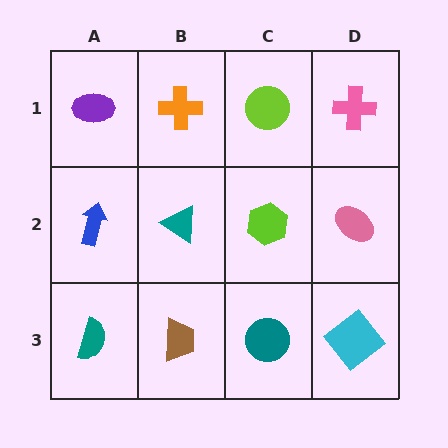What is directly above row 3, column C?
A lime hexagon.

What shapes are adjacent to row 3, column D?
A pink ellipse (row 2, column D), a teal circle (row 3, column C).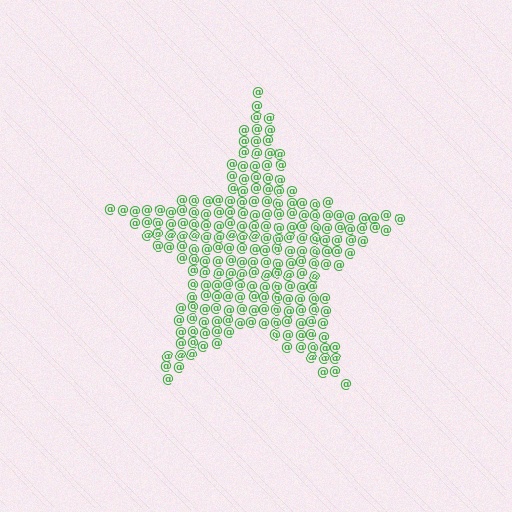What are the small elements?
The small elements are at signs.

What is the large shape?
The large shape is a star.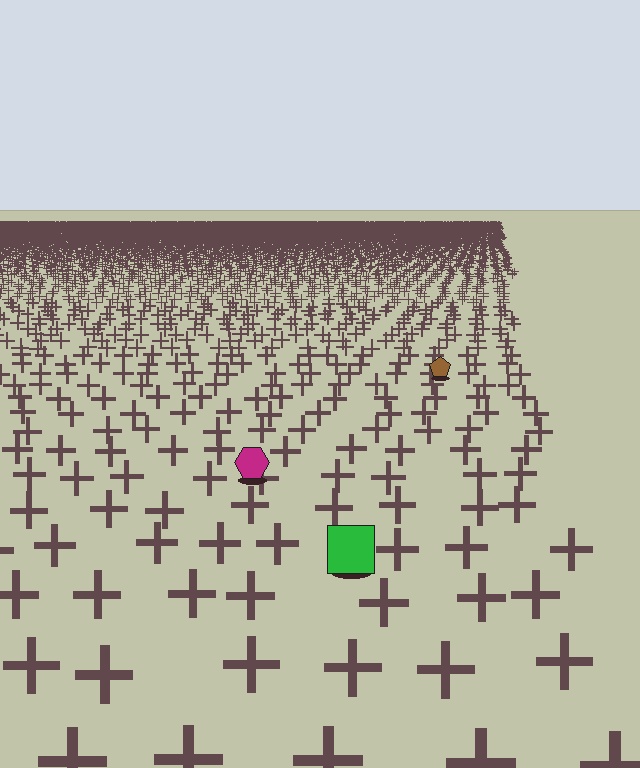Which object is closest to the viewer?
The green square is closest. The texture marks near it are larger and more spread out.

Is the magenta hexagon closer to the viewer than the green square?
No. The green square is closer — you can tell from the texture gradient: the ground texture is coarser near it.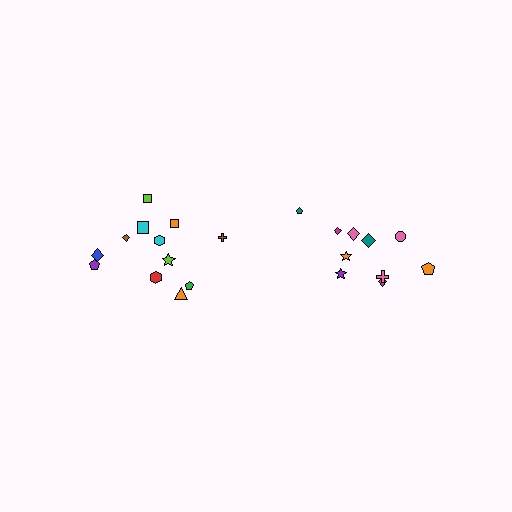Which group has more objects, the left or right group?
The left group.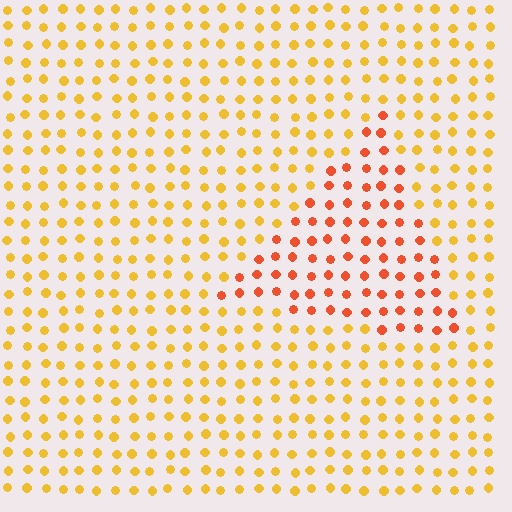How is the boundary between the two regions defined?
The boundary is defined purely by a slight shift in hue (about 34 degrees). Spacing, size, and orientation are identical on both sides.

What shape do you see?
I see a triangle.